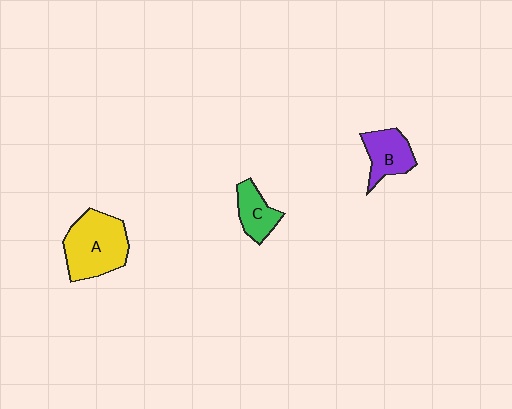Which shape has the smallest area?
Shape C (green).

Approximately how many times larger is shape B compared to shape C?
Approximately 1.2 times.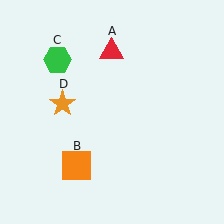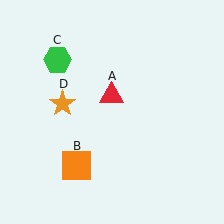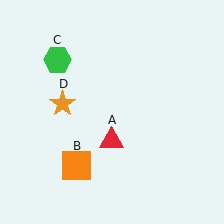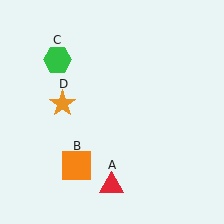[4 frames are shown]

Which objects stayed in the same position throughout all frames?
Orange square (object B) and green hexagon (object C) and orange star (object D) remained stationary.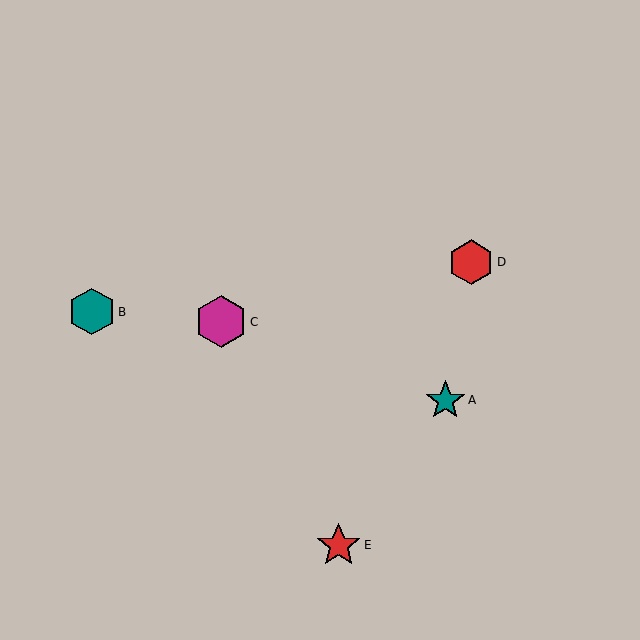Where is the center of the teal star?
The center of the teal star is at (445, 400).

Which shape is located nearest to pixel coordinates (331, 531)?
The red star (labeled E) at (339, 545) is nearest to that location.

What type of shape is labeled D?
Shape D is a red hexagon.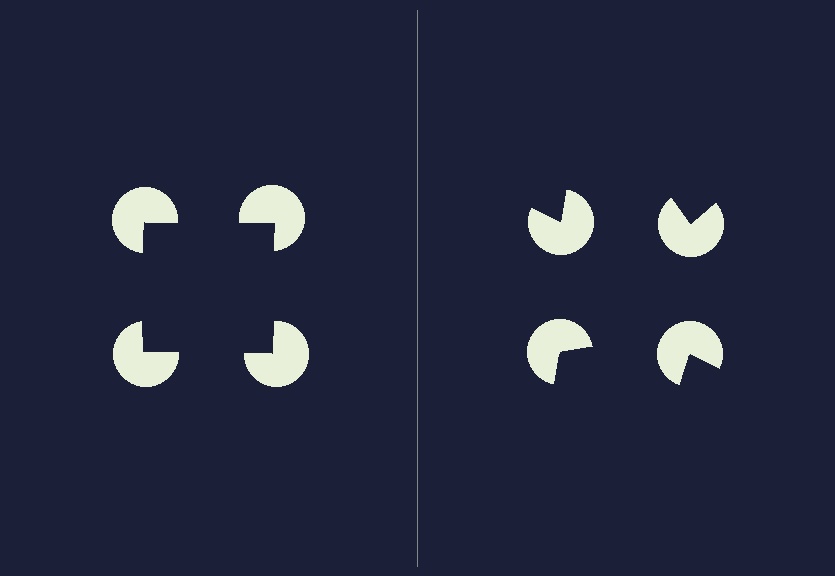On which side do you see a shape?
An illusory square appears on the left side. On the right side the wedge cuts are rotated, so no coherent shape forms.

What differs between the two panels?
The pac-man discs are positioned identically on both sides; only the wedge orientations differ. On the left they align to a square; on the right they are misaligned.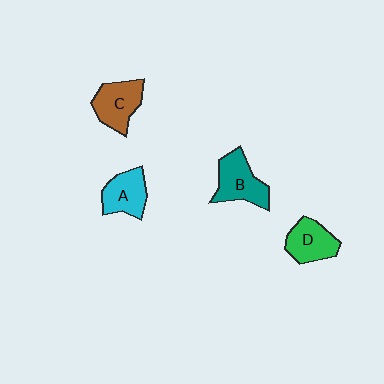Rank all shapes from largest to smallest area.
From largest to smallest: B (teal), C (brown), D (green), A (cyan).